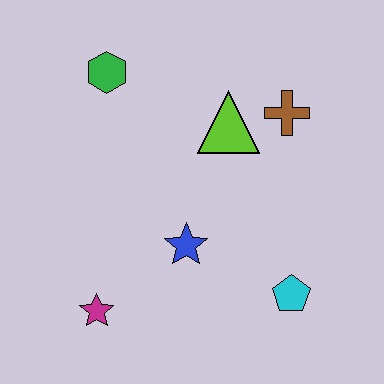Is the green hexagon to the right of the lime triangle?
No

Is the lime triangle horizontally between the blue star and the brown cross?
Yes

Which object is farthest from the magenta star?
The brown cross is farthest from the magenta star.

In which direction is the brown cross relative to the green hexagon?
The brown cross is to the right of the green hexagon.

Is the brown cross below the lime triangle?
No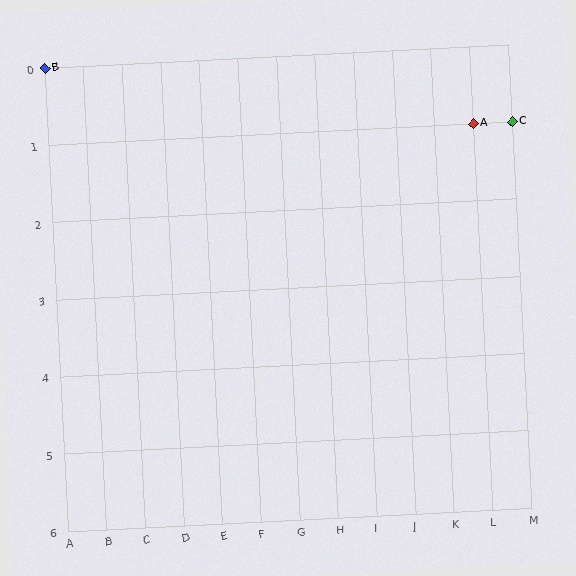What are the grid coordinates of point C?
Point C is at grid coordinates (M, 1).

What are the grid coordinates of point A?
Point A is at grid coordinates (L, 1).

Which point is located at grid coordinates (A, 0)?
Point B is at (A, 0).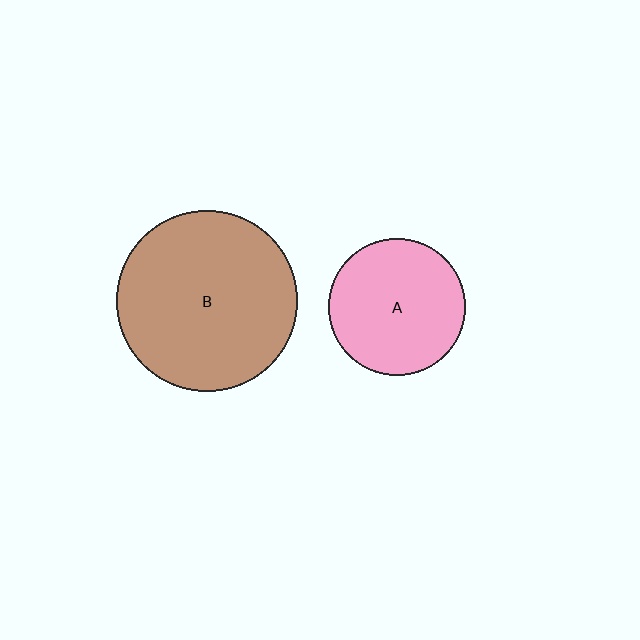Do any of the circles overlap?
No, none of the circles overlap.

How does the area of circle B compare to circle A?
Approximately 1.7 times.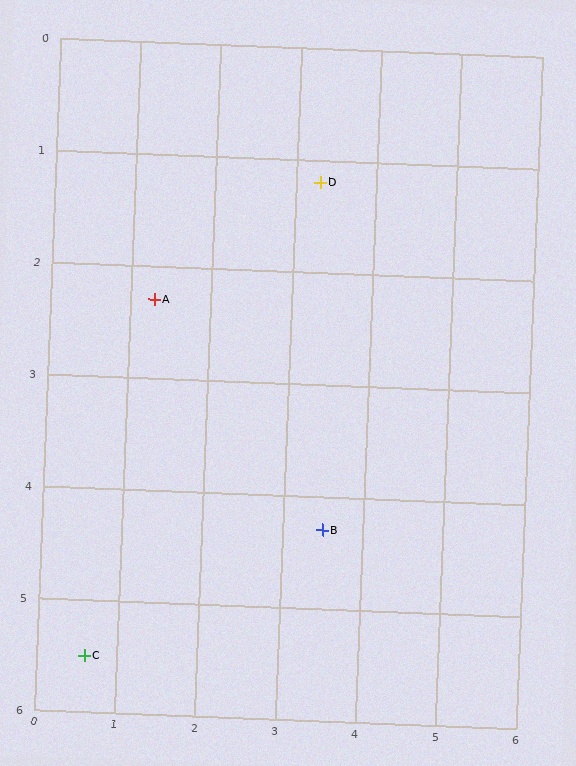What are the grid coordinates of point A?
Point A is at approximately (1.3, 2.3).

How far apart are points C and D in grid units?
Points C and D are about 5.1 grid units apart.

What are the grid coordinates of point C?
Point C is at approximately (0.6, 5.5).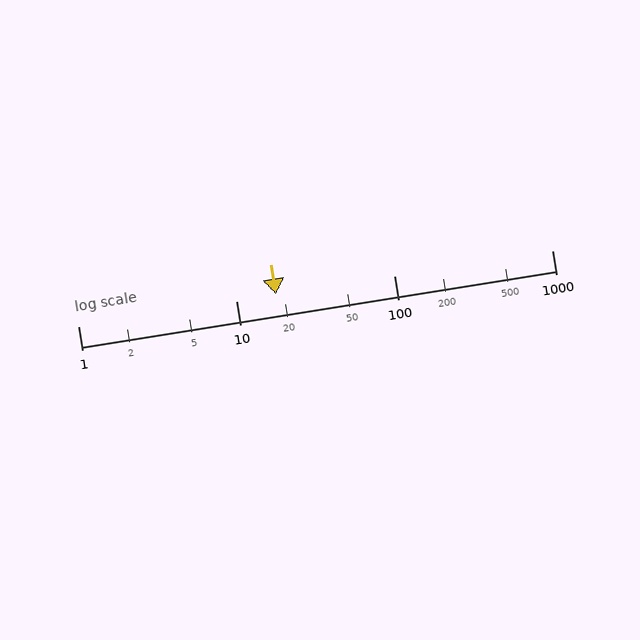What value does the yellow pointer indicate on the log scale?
The pointer indicates approximately 18.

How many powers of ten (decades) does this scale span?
The scale spans 3 decades, from 1 to 1000.